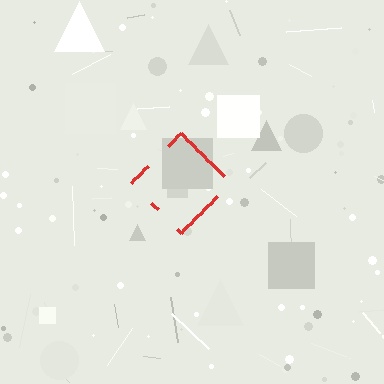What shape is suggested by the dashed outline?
The dashed outline suggests a diamond.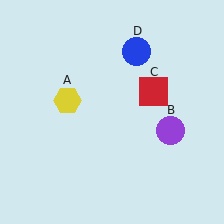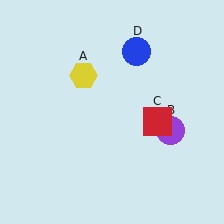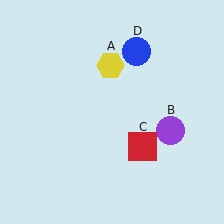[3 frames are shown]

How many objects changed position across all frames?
2 objects changed position: yellow hexagon (object A), red square (object C).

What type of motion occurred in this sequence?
The yellow hexagon (object A), red square (object C) rotated clockwise around the center of the scene.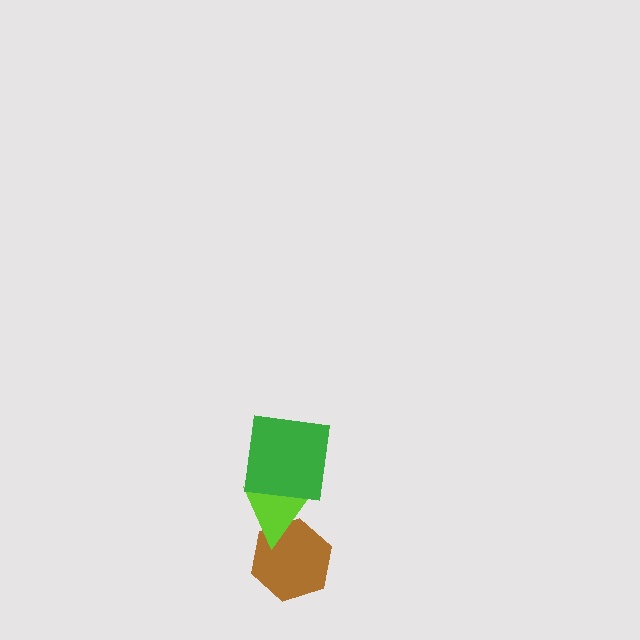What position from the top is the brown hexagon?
The brown hexagon is 3rd from the top.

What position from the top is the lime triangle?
The lime triangle is 2nd from the top.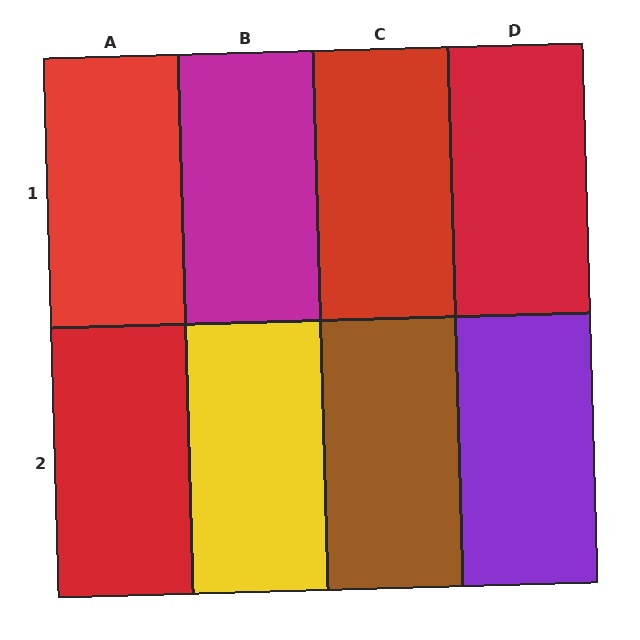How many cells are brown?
1 cell is brown.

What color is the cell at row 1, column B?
Magenta.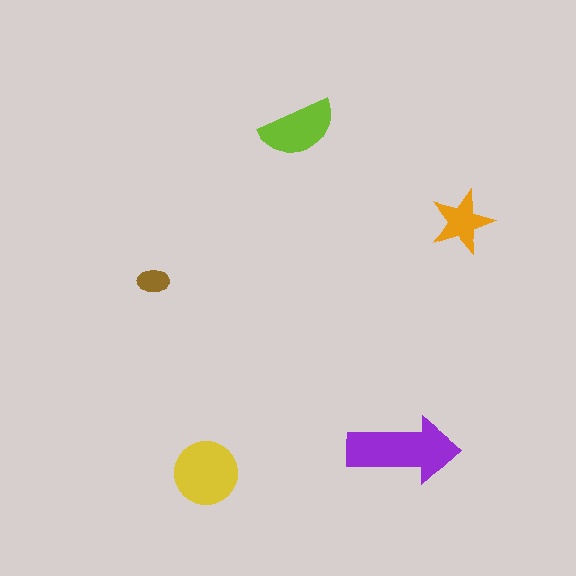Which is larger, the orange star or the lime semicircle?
The lime semicircle.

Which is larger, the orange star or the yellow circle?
The yellow circle.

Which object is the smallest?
The brown ellipse.